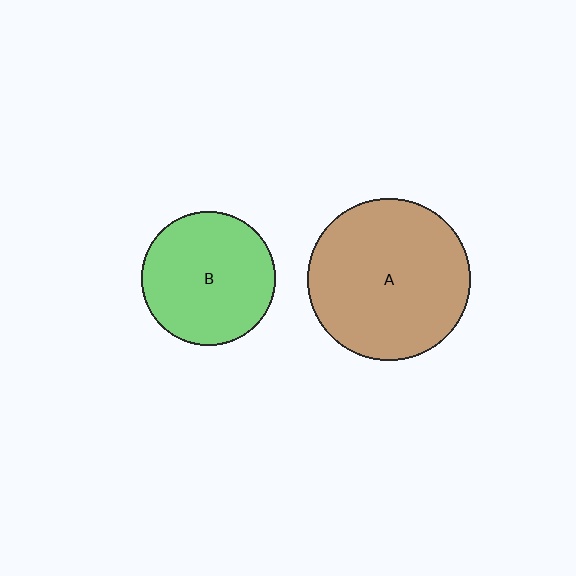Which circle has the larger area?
Circle A (brown).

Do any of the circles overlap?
No, none of the circles overlap.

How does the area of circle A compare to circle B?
Approximately 1.5 times.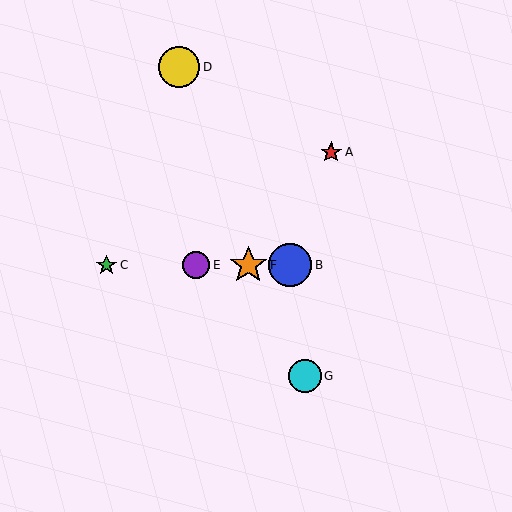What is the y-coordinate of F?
Object F is at y≈265.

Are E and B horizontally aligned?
Yes, both are at y≈265.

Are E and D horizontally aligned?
No, E is at y≈265 and D is at y≈67.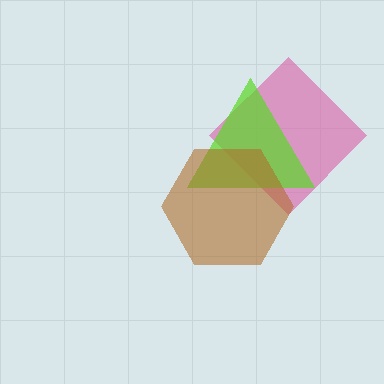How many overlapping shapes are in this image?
There are 3 overlapping shapes in the image.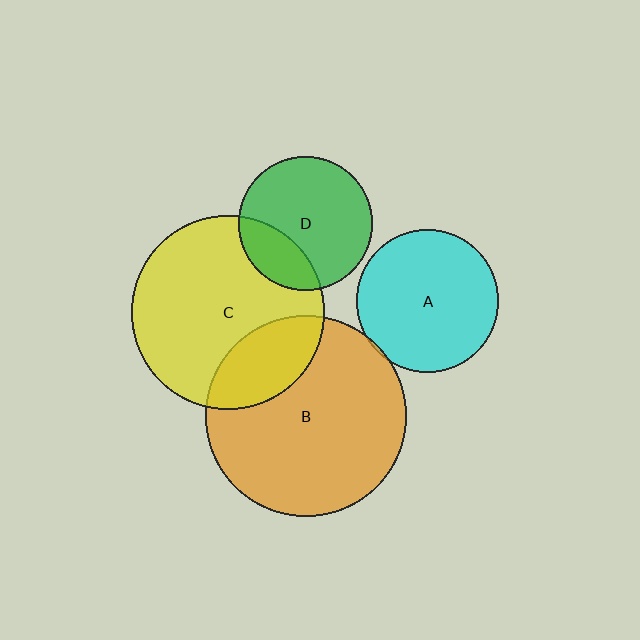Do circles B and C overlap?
Yes.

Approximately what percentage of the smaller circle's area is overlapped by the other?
Approximately 25%.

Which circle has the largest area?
Circle B (orange).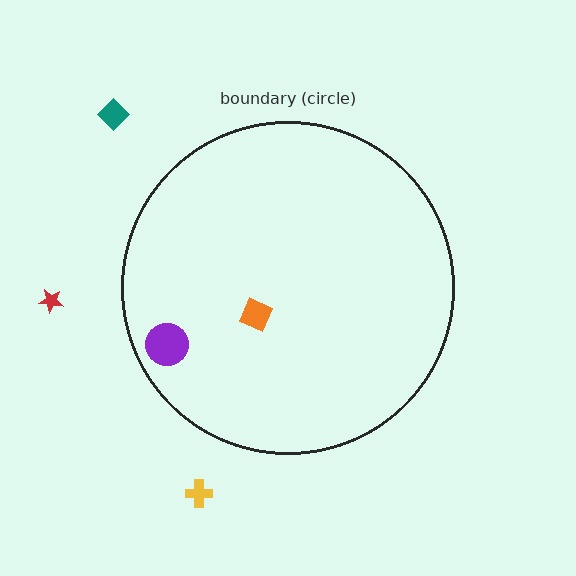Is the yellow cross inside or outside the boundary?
Outside.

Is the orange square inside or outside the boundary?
Inside.